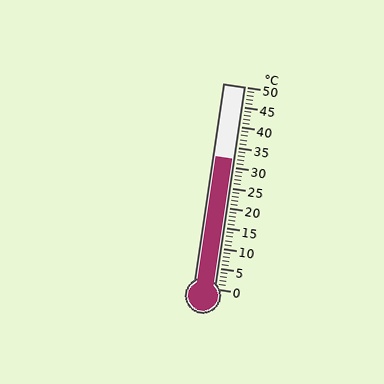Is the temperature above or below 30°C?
The temperature is above 30°C.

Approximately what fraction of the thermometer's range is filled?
The thermometer is filled to approximately 65% of its range.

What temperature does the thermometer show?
The thermometer shows approximately 32°C.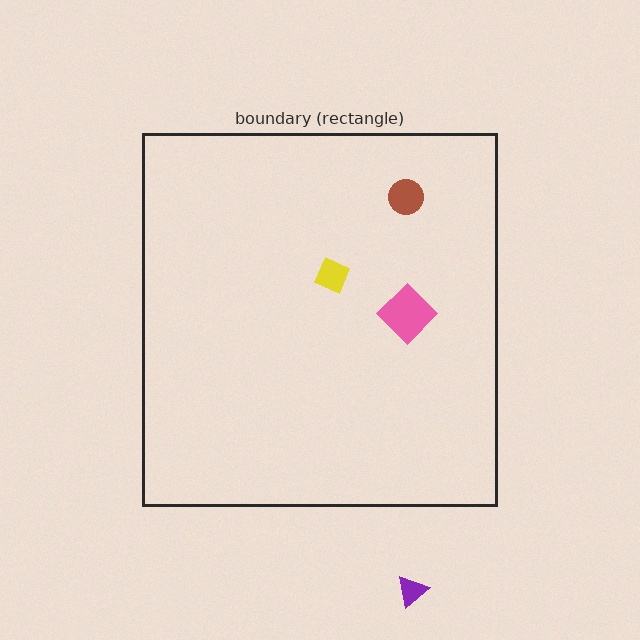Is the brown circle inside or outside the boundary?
Inside.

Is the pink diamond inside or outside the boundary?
Inside.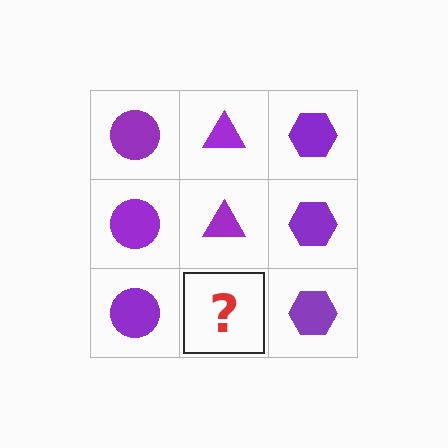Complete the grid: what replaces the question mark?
The question mark should be replaced with a purple triangle.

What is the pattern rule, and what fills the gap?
The rule is that each column has a consistent shape. The gap should be filled with a purple triangle.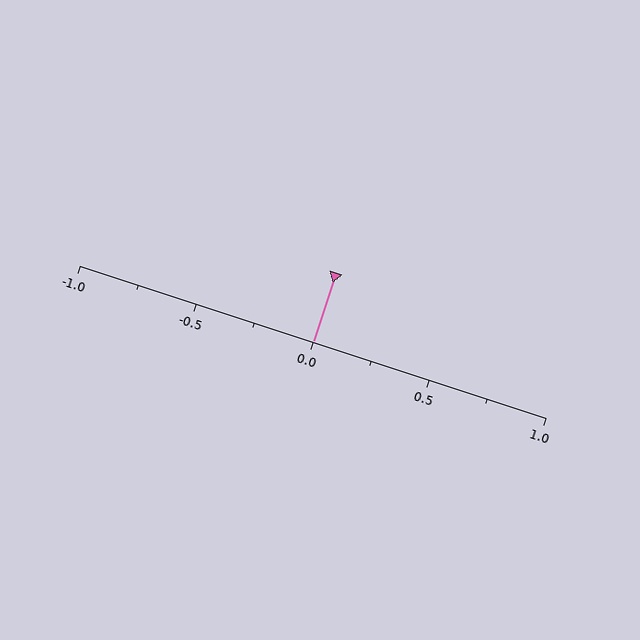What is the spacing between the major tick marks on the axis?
The major ticks are spaced 0.5 apart.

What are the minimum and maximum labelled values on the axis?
The axis runs from -1.0 to 1.0.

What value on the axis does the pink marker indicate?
The marker indicates approximately 0.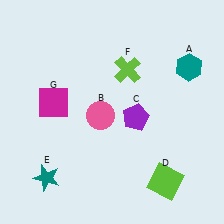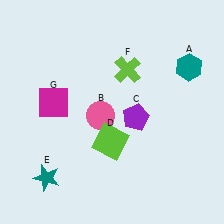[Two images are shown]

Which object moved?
The lime square (D) moved left.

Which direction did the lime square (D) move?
The lime square (D) moved left.